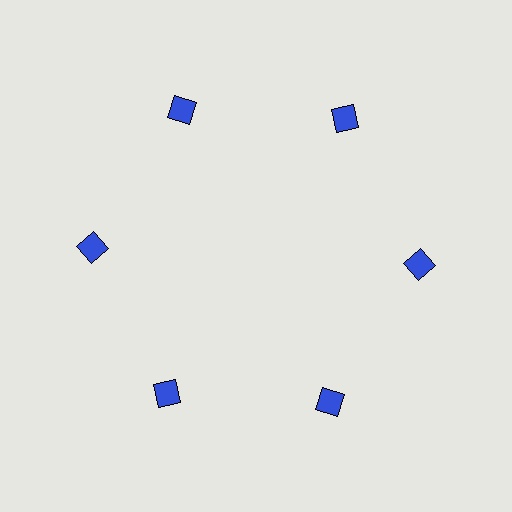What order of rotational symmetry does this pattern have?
This pattern has 6-fold rotational symmetry.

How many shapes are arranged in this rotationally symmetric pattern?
There are 6 shapes, arranged in 6 groups of 1.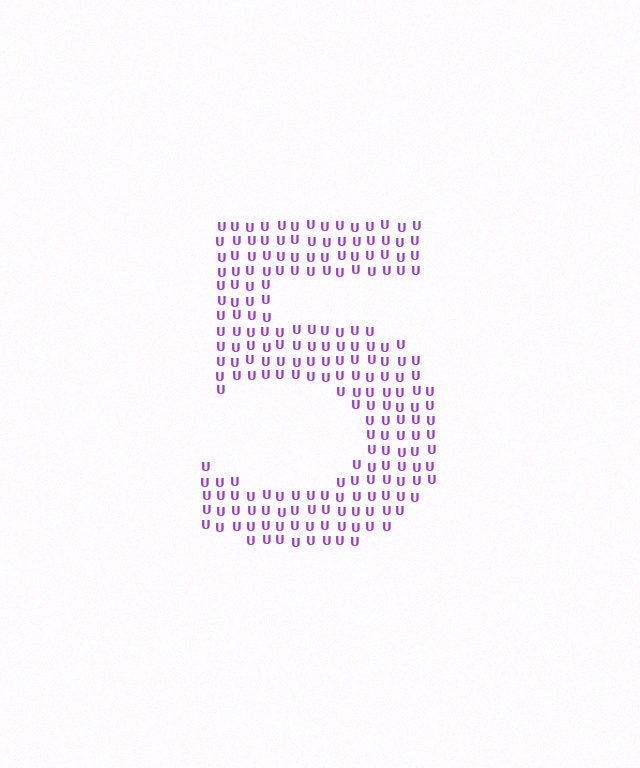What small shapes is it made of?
It is made of small letter U's.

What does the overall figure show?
The overall figure shows the digit 5.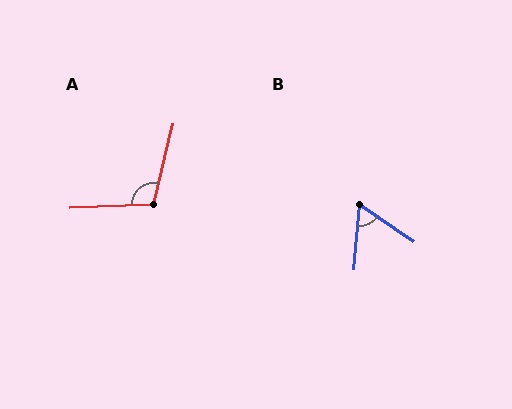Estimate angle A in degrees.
Approximately 106 degrees.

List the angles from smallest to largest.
B (61°), A (106°).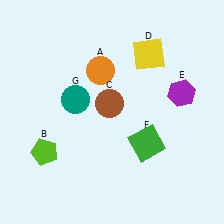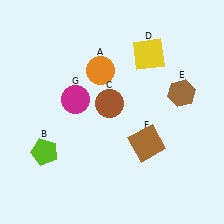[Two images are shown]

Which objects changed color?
E changed from purple to brown. F changed from green to brown. G changed from teal to magenta.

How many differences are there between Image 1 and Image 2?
There are 3 differences between the two images.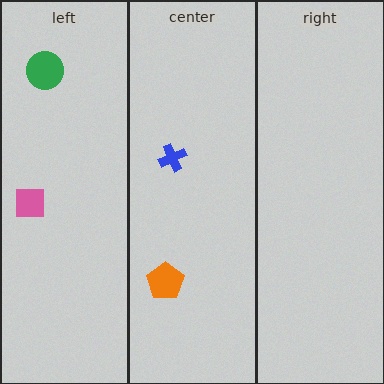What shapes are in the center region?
The orange pentagon, the blue cross.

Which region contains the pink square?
The left region.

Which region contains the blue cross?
The center region.